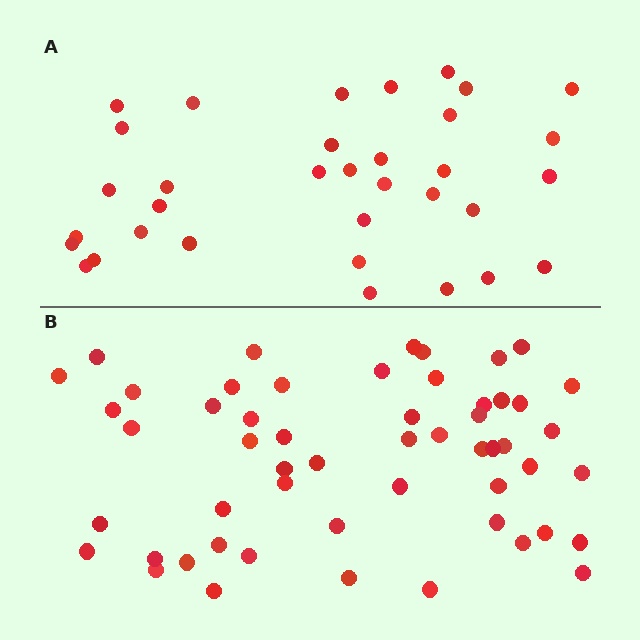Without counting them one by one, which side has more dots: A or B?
Region B (the bottom region) has more dots.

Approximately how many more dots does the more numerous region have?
Region B has approximately 20 more dots than region A.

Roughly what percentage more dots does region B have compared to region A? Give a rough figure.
About 60% more.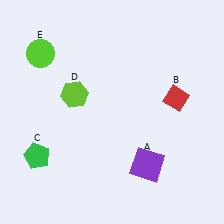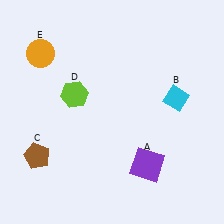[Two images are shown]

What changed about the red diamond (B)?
In Image 1, B is red. In Image 2, it changed to cyan.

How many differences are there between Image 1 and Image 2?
There are 3 differences between the two images.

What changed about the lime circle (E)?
In Image 1, E is lime. In Image 2, it changed to orange.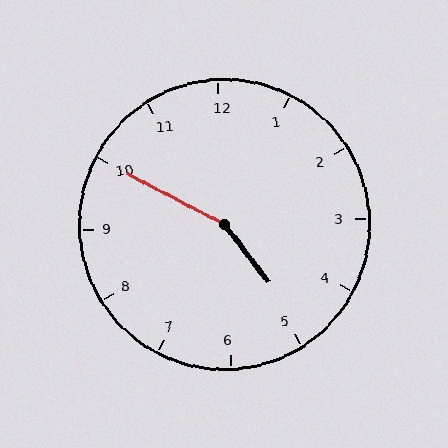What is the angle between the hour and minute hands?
Approximately 155 degrees.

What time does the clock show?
4:50.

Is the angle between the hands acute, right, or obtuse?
It is obtuse.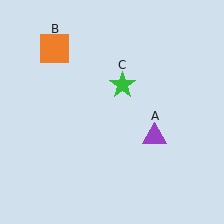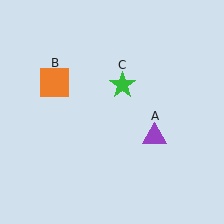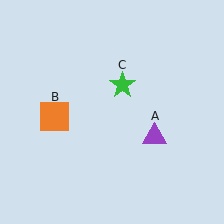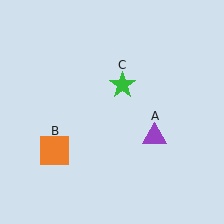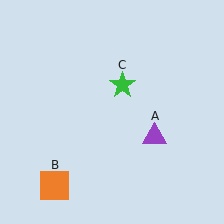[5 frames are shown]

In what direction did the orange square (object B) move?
The orange square (object B) moved down.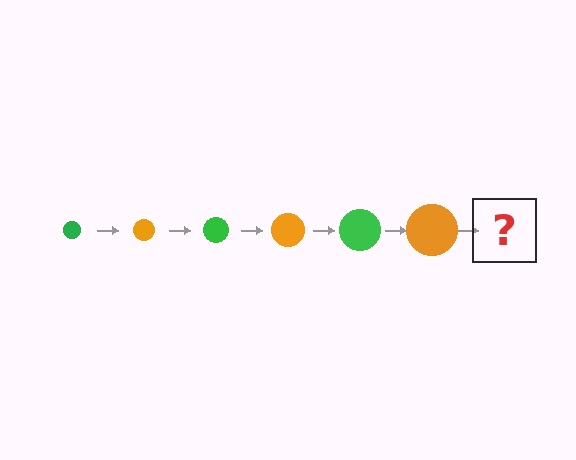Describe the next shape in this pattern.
It should be a green circle, larger than the previous one.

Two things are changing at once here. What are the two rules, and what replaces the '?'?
The two rules are that the circle grows larger each step and the color cycles through green and orange. The '?' should be a green circle, larger than the previous one.